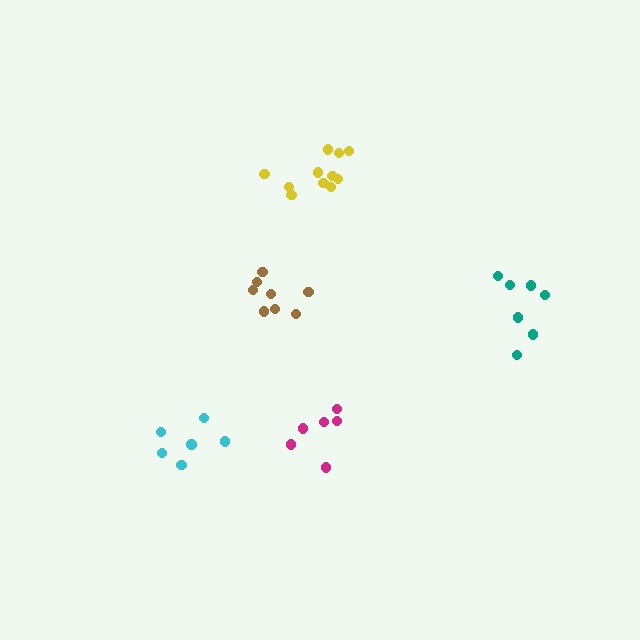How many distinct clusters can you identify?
There are 5 distinct clusters.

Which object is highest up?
The yellow cluster is topmost.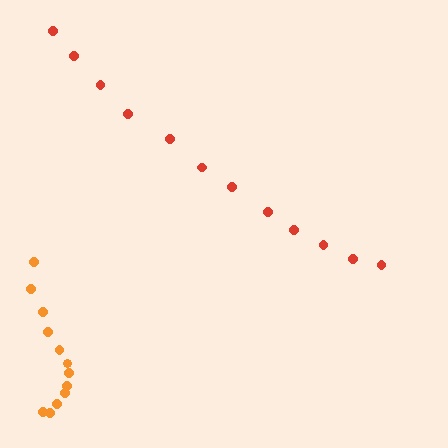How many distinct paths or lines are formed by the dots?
There are 2 distinct paths.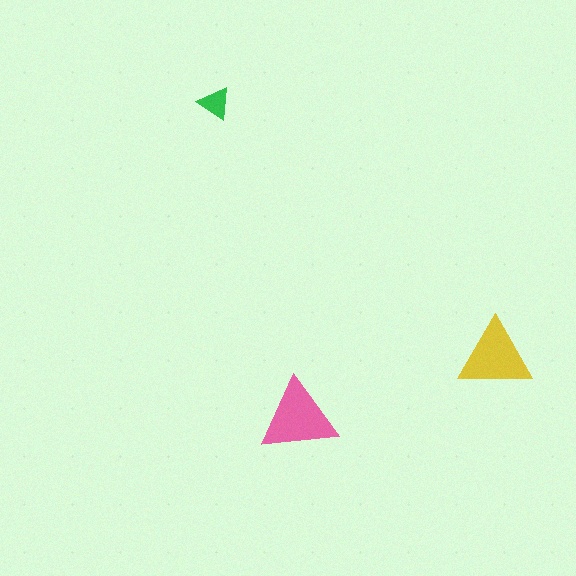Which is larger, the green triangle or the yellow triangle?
The yellow one.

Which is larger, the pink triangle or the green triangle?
The pink one.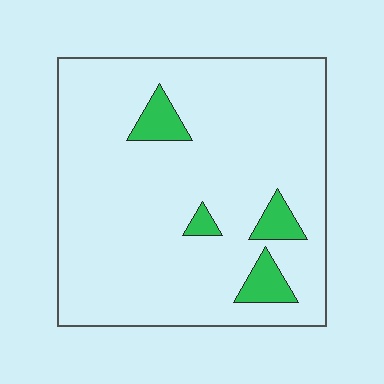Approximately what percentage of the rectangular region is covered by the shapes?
Approximately 10%.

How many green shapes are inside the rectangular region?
4.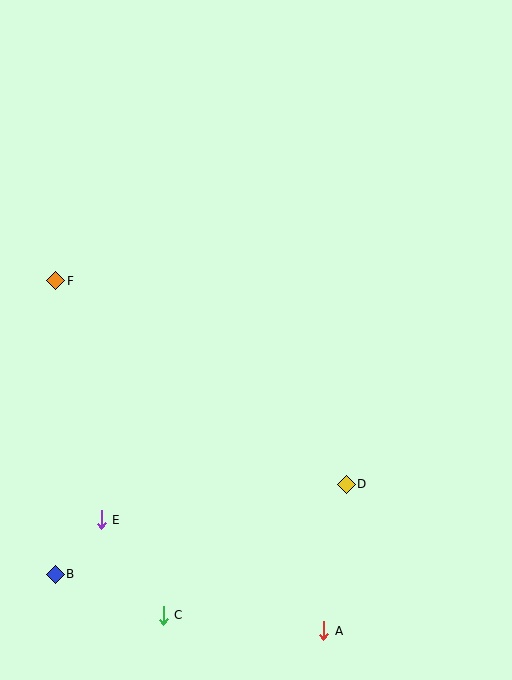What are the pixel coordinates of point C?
Point C is at (163, 615).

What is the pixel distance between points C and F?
The distance between C and F is 351 pixels.